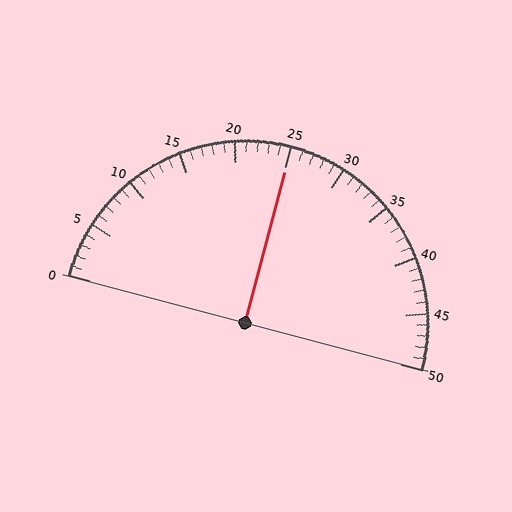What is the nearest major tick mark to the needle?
The nearest major tick mark is 25.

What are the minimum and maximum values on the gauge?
The gauge ranges from 0 to 50.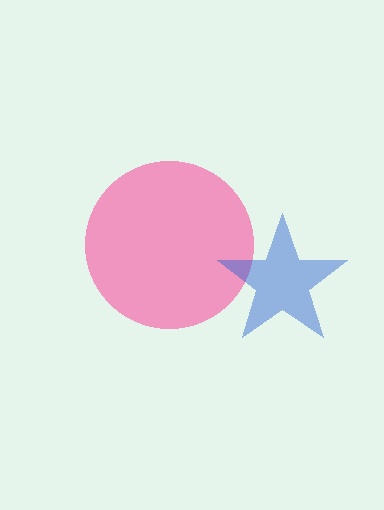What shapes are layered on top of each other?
The layered shapes are: a pink circle, a blue star.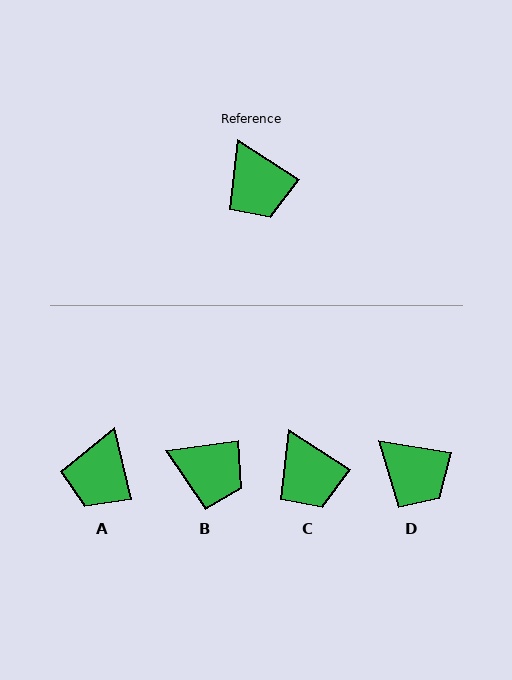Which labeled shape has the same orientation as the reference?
C.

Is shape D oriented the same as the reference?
No, it is off by about 23 degrees.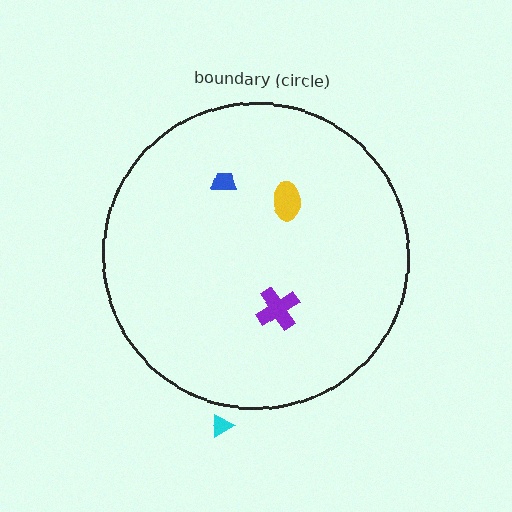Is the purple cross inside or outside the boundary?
Inside.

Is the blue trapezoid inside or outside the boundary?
Inside.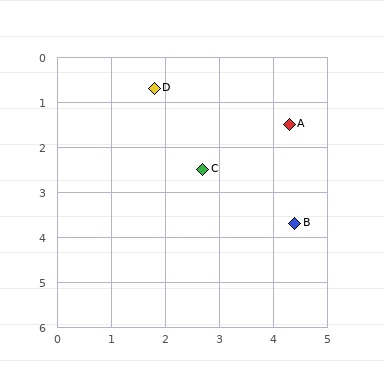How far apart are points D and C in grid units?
Points D and C are about 2.0 grid units apart.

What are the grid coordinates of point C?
Point C is at approximately (2.7, 2.5).